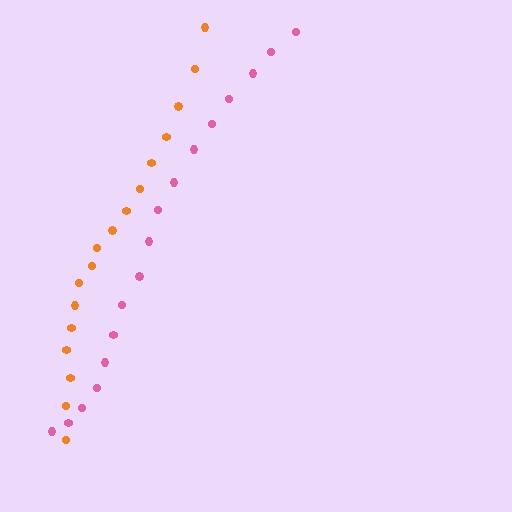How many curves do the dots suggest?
There are 2 distinct paths.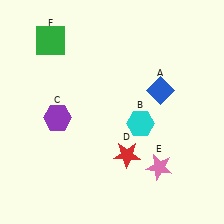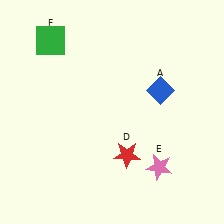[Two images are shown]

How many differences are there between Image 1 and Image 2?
There are 2 differences between the two images.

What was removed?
The cyan hexagon (B), the purple hexagon (C) were removed in Image 2.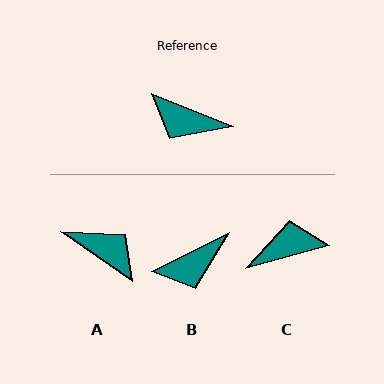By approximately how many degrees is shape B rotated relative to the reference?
Approximately 48 degrees counter-clockwise.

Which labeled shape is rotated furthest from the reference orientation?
A, about 167 degrees away.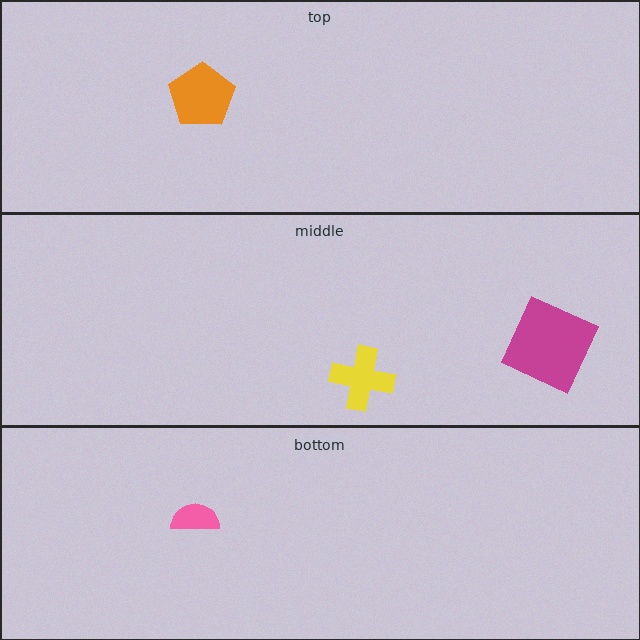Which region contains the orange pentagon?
The top region.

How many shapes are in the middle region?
2.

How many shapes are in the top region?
1.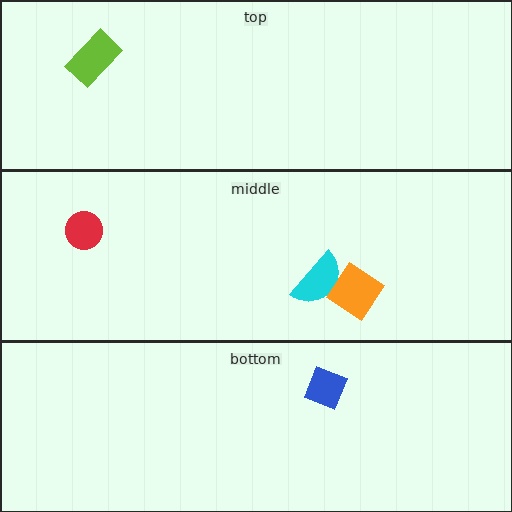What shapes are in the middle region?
The cyan semicircle, the red circle, the orange diamond.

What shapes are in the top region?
The lime rectangle.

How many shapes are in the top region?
1.